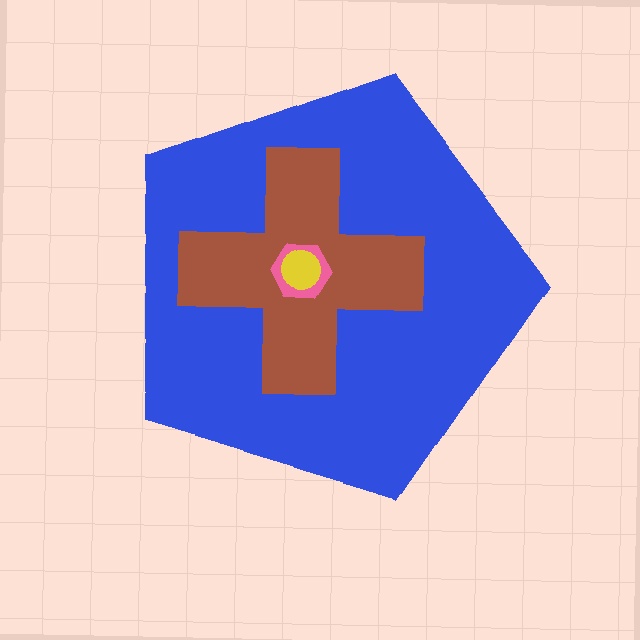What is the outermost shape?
The blue pentagon.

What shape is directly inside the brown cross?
The pink hexagon.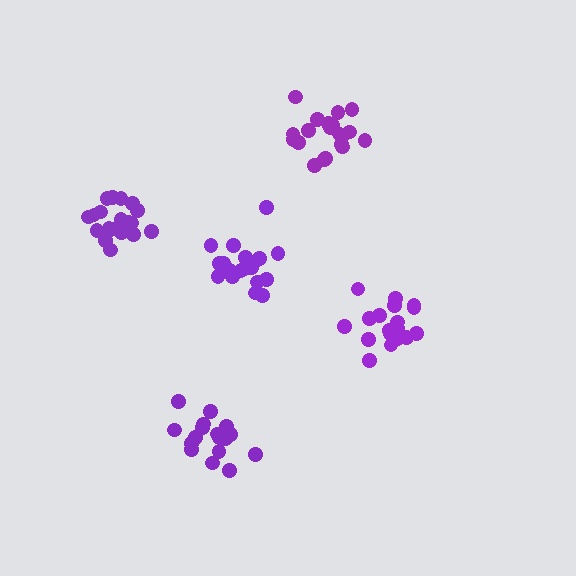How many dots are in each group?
Group 1: 19 dots, Group 2: 17 dots, Group 3: 18 dots, Group 4: 20 dots, Group 5: 20 dots (94 total).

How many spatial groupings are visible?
There are 5 spatial groupings.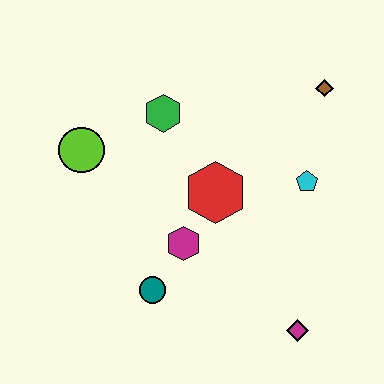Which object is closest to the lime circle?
The green hexagon is closest to the lime circle.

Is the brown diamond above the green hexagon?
Yes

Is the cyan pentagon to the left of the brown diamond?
Yes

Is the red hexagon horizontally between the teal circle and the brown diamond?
Yes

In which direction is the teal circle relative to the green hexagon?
The teal circle is below the green hexagon.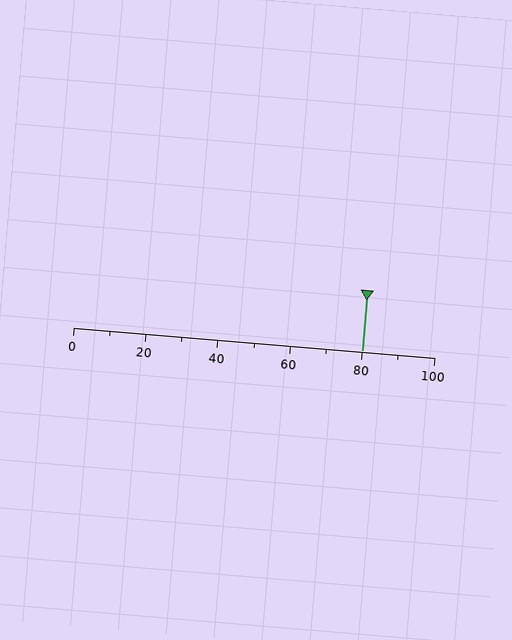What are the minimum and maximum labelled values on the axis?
The axis runs from 0 to 100.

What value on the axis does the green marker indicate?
The marker indicates approximately 80.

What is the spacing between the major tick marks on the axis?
The major ticks are spaced 20 apart.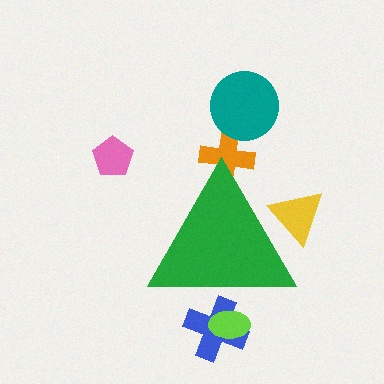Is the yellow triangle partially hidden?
Yes, the yellow triangle is partially hidden behind the green triangle.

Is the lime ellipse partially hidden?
Yes, the lime ellipse is partially hidden behind the green triangle.